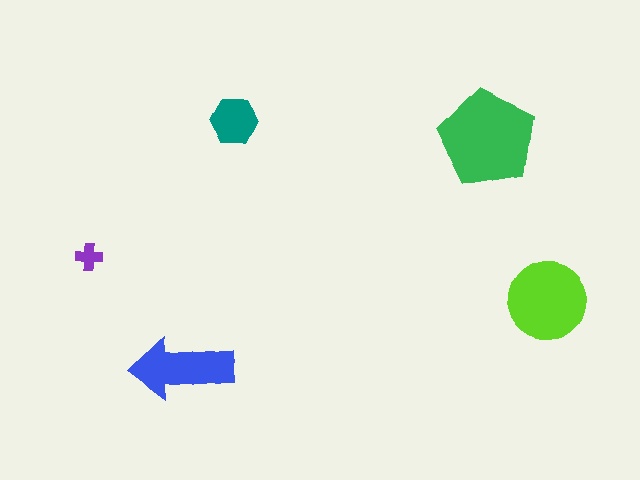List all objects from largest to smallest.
The green pentagon, the lime circle, the blue arrow, the teal hexagon, the purple cross.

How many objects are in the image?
There are 5 objects in the image.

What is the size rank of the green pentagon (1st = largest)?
1st.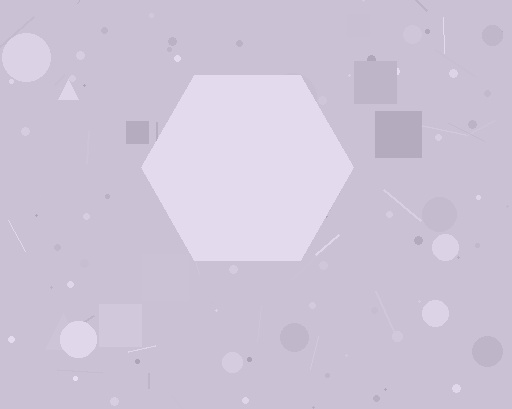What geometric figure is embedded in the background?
A hexagon is embedded in the background.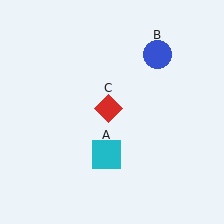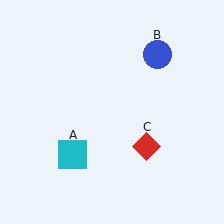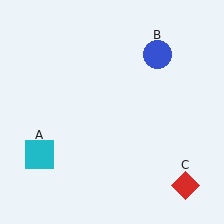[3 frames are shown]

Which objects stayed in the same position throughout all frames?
Blue circle (object B) remained stationary.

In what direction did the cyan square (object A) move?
The cyan square (object A) moved left.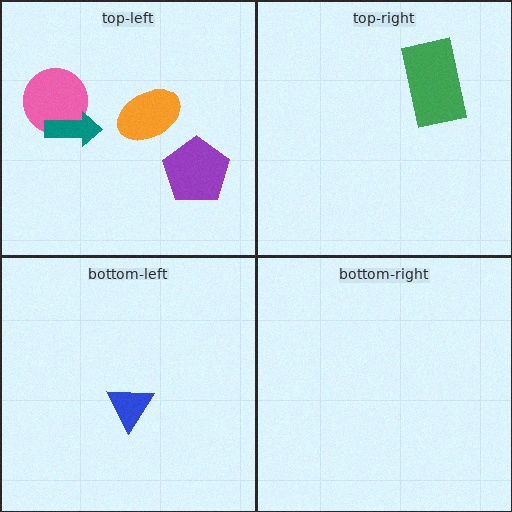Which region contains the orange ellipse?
The top-left region.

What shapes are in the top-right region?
The green rectangle.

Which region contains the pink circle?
The top-left region.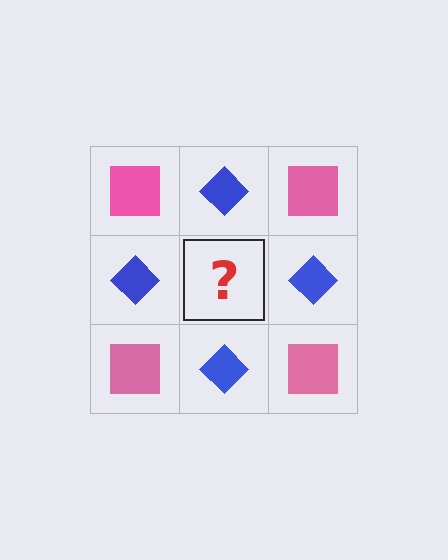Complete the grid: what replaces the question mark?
The question mark should be replaced with a pink square.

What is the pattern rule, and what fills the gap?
The rule is that it alternates pink square and blue diamond in a checkerboard pattern. The gap should be filled with a pink square.